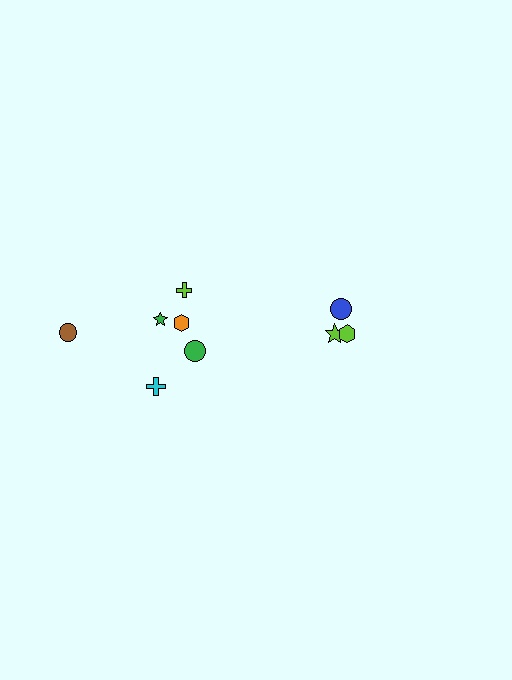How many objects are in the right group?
There are 3 objects.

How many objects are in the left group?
There are 6 objects.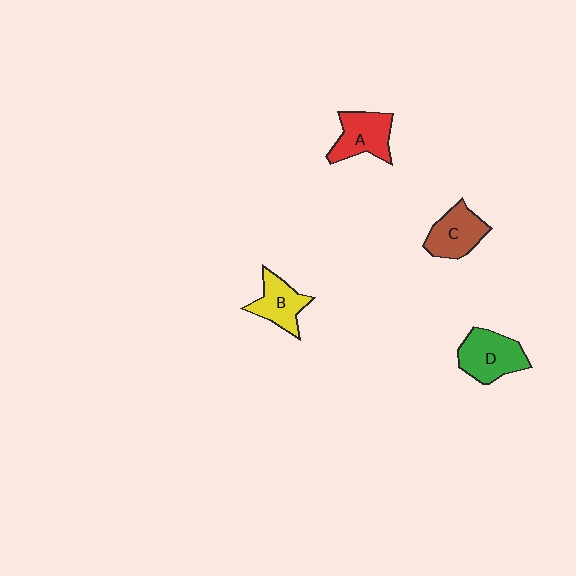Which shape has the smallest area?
Shape B (yellow).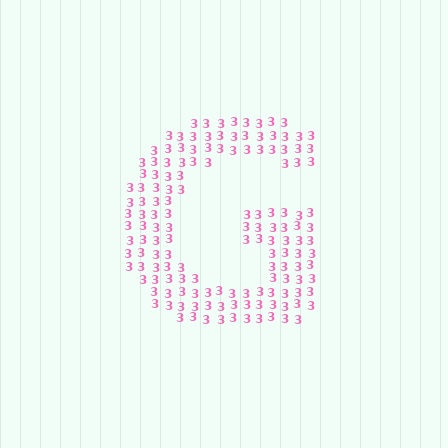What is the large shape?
The large shape is the letter G.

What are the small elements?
The small elements are digit 3's.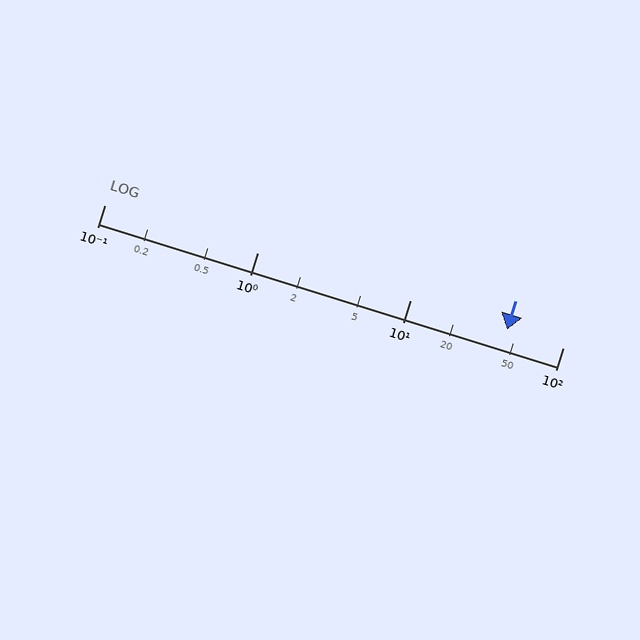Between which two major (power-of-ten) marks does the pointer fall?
The pointer is between 10 and 100.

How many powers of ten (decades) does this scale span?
The scale spans 3 decades, from 0.1 to 100.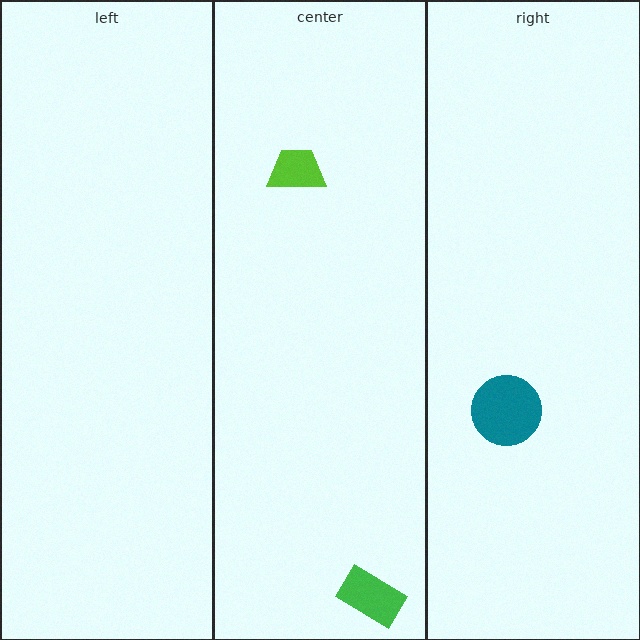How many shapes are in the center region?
2.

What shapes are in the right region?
The teal circle.